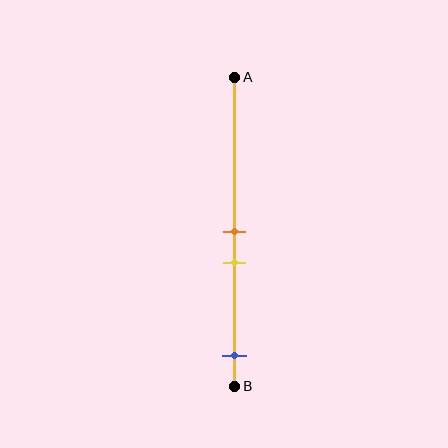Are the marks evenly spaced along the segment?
No, the marks are not evenly spaced.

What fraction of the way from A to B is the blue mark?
The blue mark is approximately 90% (0.9) of the way from A to B.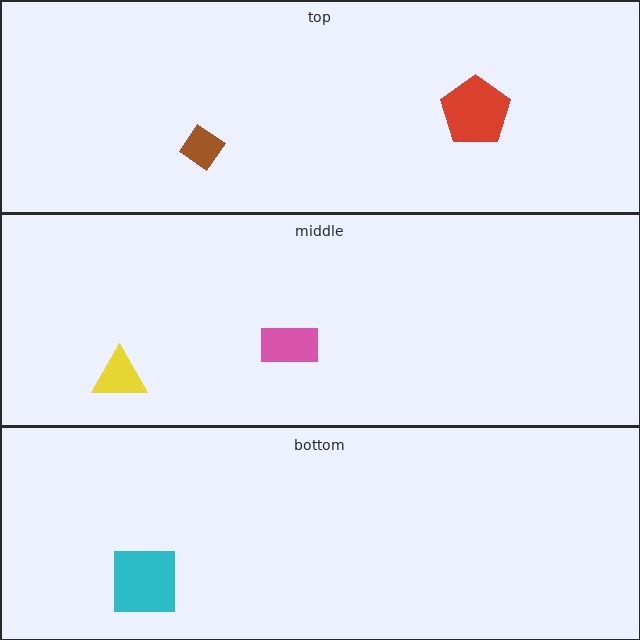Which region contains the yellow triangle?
The middle region.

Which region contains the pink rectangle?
The middle region.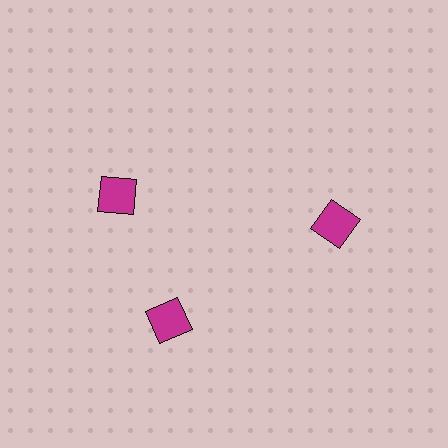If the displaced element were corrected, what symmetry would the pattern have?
It would have 3-fold rotational symmetry — the pattern would map onto itself every 120 degrees.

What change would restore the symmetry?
The symmetry would be restored by rotating it back into even spacing with its neighbors so that all 3 squares sit at equal angles and equal distance from the center.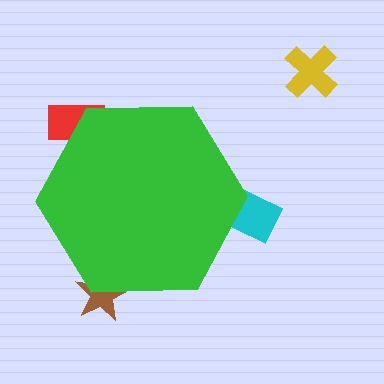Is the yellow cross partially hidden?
No, the yellow cross is fully visible.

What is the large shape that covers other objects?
A green hexagon.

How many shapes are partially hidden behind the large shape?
3 shapes are partially hidden.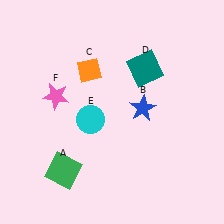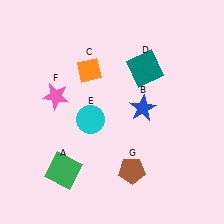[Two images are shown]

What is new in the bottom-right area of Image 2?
A brown pentagon (G) was added in the bottom-right area of Image 2.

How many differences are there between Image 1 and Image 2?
There is 1 difference between the two images.